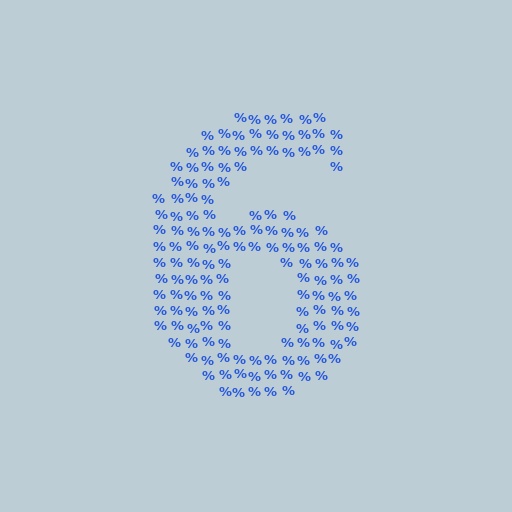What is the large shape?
The large shape is the digit 6.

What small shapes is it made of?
It is made of small percent signs.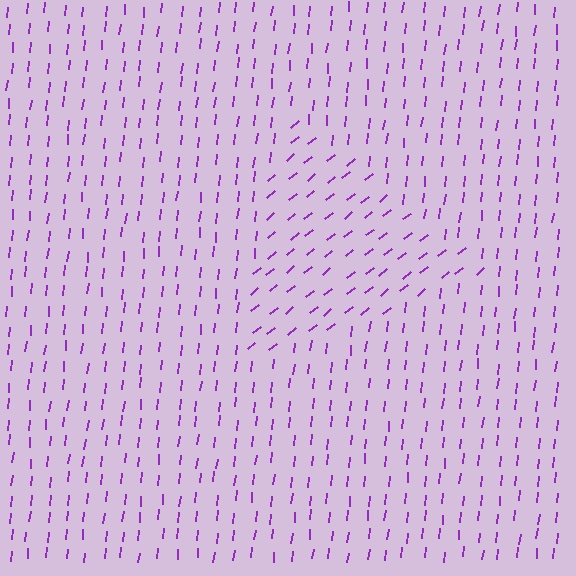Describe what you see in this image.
The image is filled with small purple line segments. A triangle region in the image has lines oriented differently from the surrounding lines, creating a visible texture boundary.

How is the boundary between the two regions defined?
The boundary is defined purely by a change in line orientation (approximately 45 degrees difference). All lines are the same color and thickness.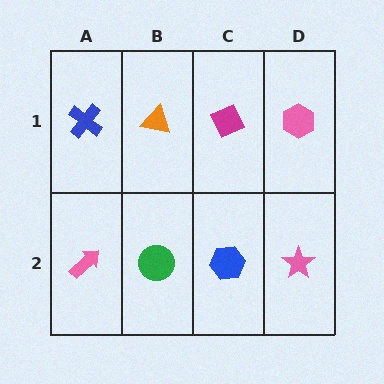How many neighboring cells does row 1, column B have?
3.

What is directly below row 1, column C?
A blue hexagon.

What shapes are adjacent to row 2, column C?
A magenta diamond (row 1, column C), a green circle (row 2, column B), a pink star (row 2, column D).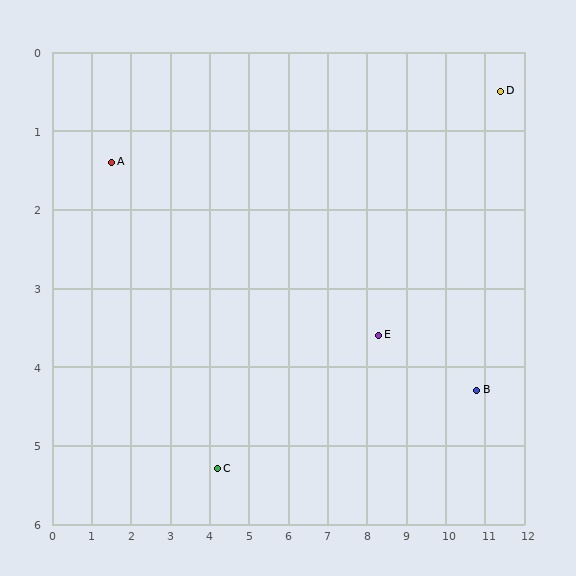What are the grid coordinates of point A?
Point A is at approximately (1.5, 1.4).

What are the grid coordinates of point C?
Point C is at approximately (4.2, 5.3).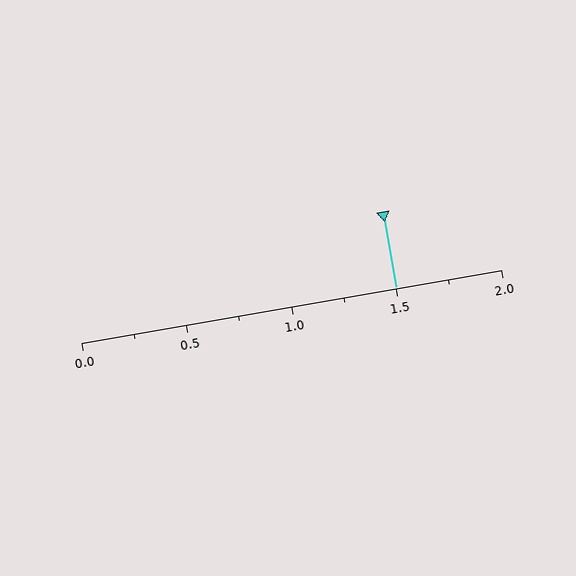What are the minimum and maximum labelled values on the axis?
The axis runs from 0.0 to 2.0.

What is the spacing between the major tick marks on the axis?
The major ticks are spaced 0.5 apart.